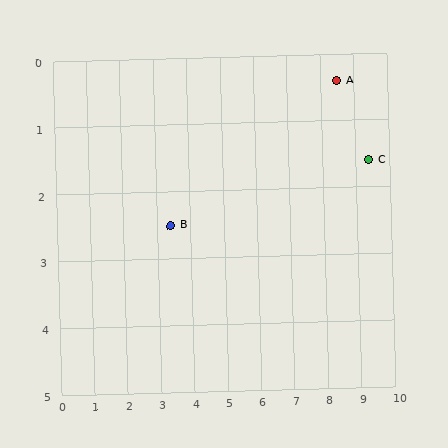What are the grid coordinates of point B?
Point B is at approximately (3.4, 2.5).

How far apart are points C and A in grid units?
Points C and A are about 1.5 grid units apart.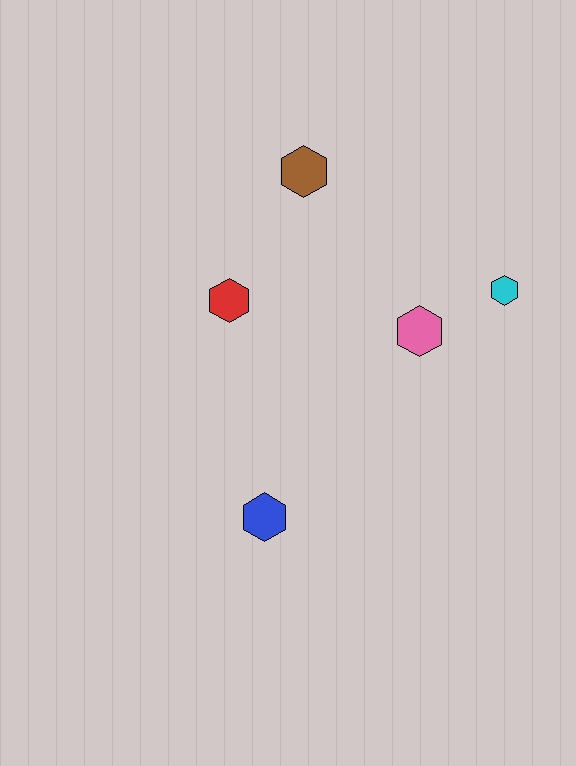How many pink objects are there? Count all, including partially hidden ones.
There is 1 pink object.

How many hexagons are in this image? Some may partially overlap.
There are 5 hexagons.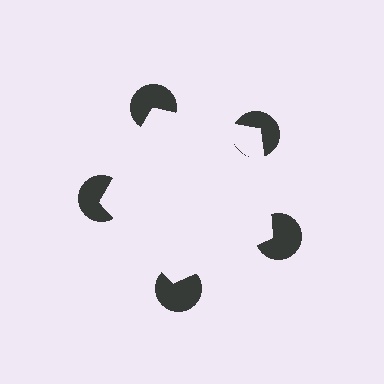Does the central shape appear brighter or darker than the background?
It typically appears slightly brighter than the background, even though no actual brightness change is drawn.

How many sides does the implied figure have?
5 sides.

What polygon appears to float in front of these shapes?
An illusory pentagon — its edges are inferred from the aligned wedge cuts in the pac-man discs, not physically drawn.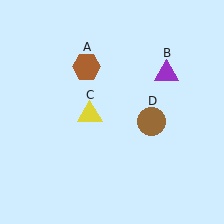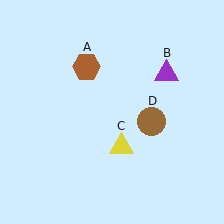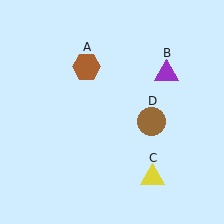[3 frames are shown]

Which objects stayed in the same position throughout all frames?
Brown hexagon (object A) and purple triangle (object B) and brown circle (object D) remained stationary.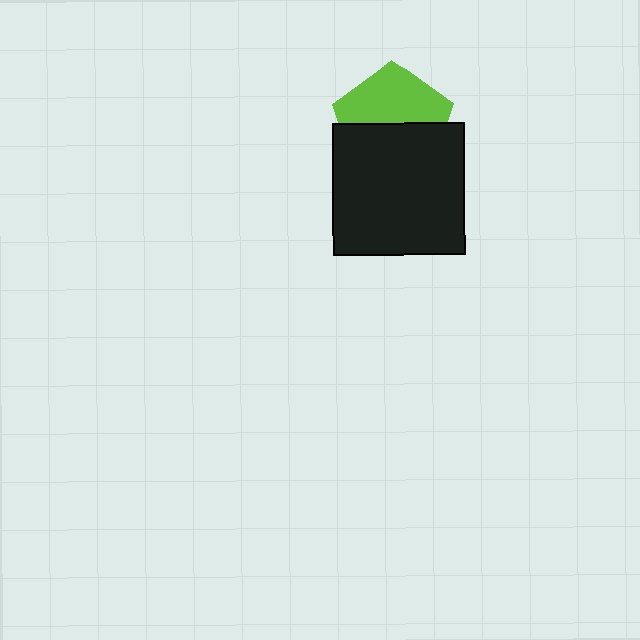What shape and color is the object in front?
The object in front is a black square.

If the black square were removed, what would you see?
You would see the complete lime pentagon.